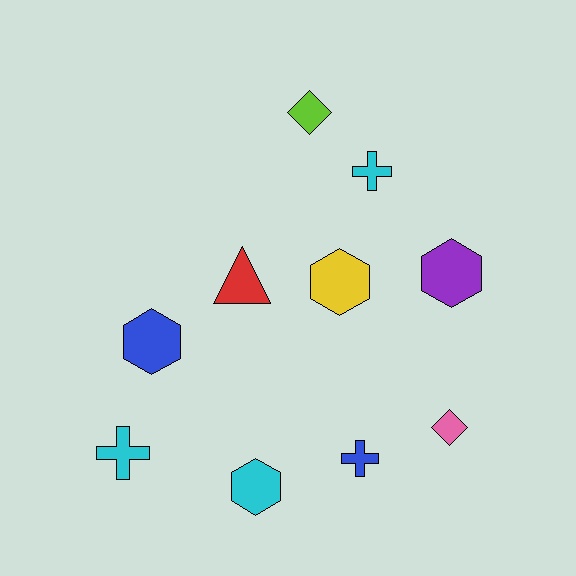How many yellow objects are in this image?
There is 1 yellow object.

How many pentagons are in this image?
There are no pentagons.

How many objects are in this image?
There are 10 objects.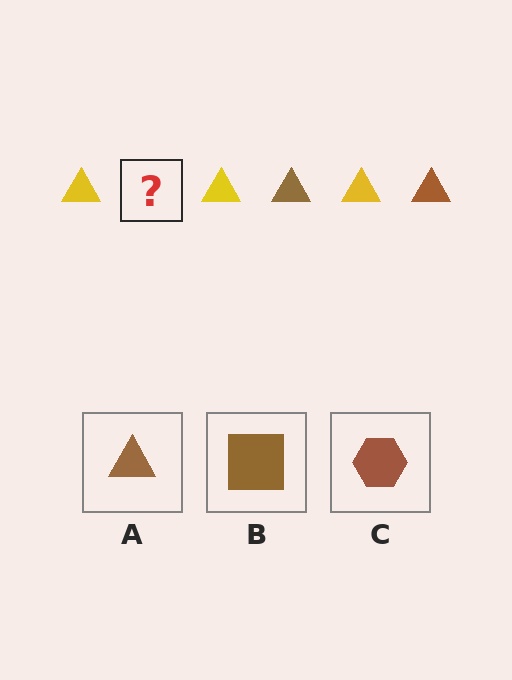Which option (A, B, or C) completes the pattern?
A.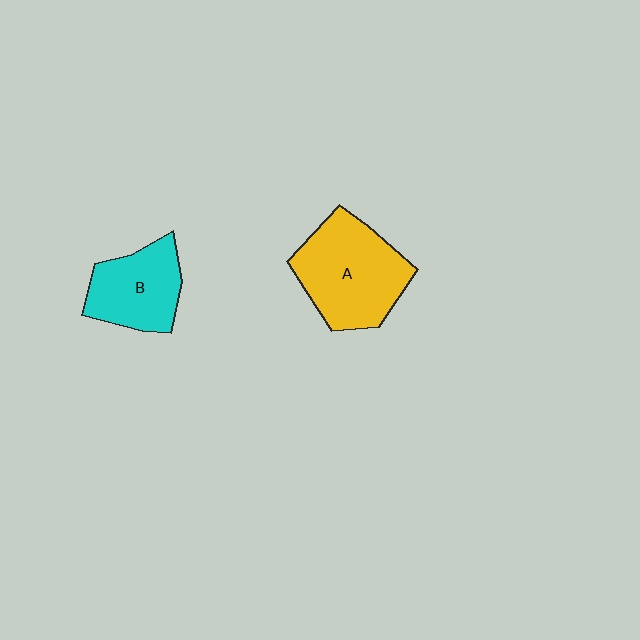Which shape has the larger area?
Shape A (yellow).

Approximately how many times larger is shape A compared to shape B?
Approximately 1.4 times.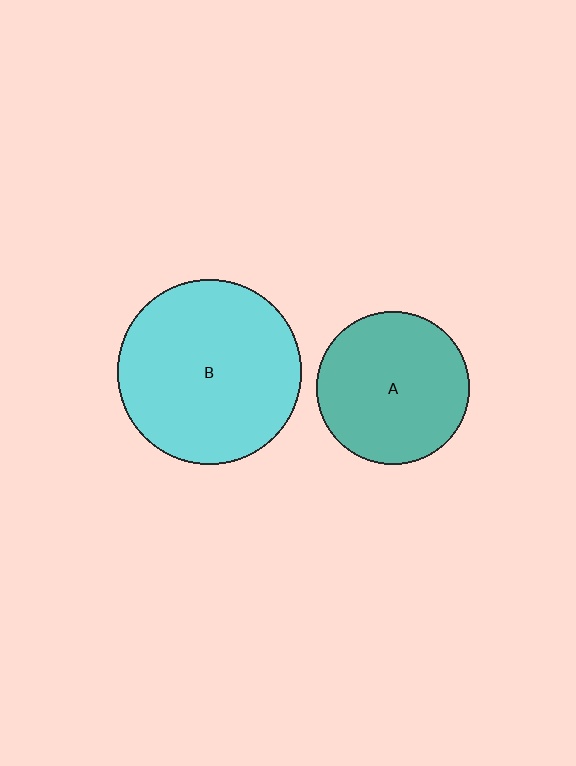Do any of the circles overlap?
No, none of the circles overlap.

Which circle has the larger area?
Circle B (cyan).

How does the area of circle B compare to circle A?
Approximately 1.4 times.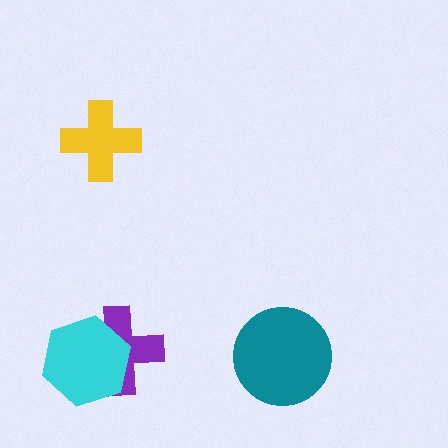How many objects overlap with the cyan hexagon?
1 object overlaps with the cyan hexagon.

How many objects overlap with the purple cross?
1 object overlaps with the purple cross.